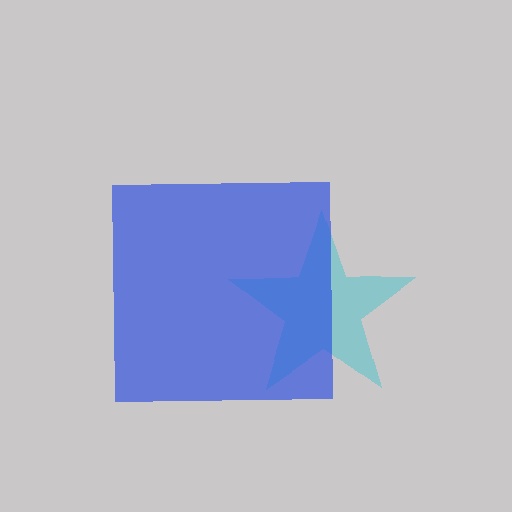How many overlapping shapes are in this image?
There are 2 overlapping shapes in the image.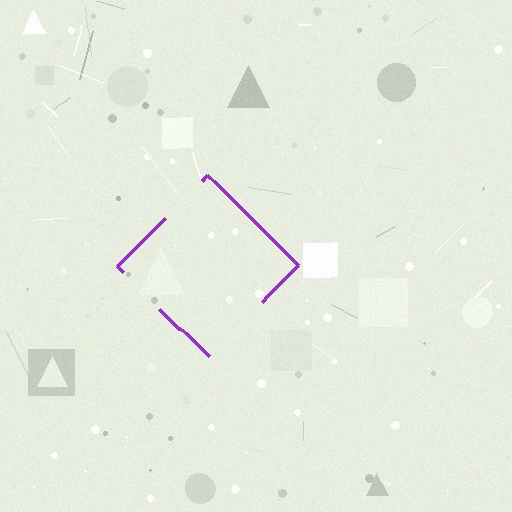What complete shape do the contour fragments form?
The contour fragments form a diamond.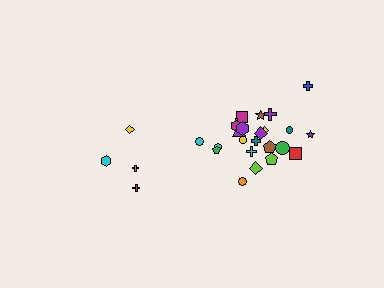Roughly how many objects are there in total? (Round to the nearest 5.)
Roughly 30 objects in total.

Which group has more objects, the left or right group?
The right group.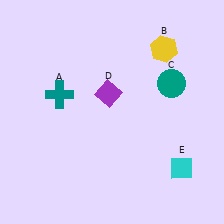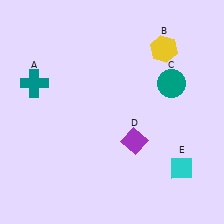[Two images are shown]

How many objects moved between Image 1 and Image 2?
2 objects moved between the two images.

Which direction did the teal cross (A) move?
The teal cross (A) moved left.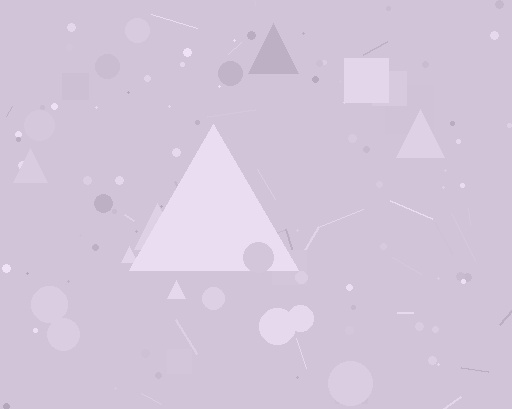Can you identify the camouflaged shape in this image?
The camouflaged shape is a triangle.